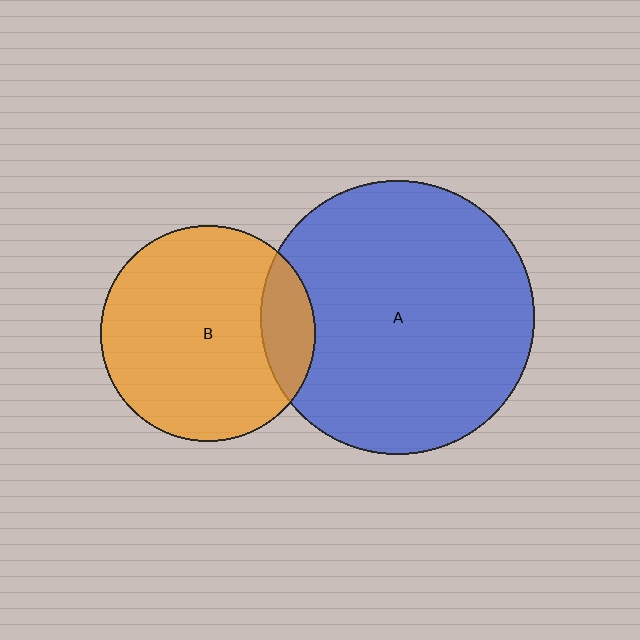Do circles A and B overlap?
Yes.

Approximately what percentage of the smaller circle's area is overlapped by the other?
Approximately 15%.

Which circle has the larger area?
Circle A (blue).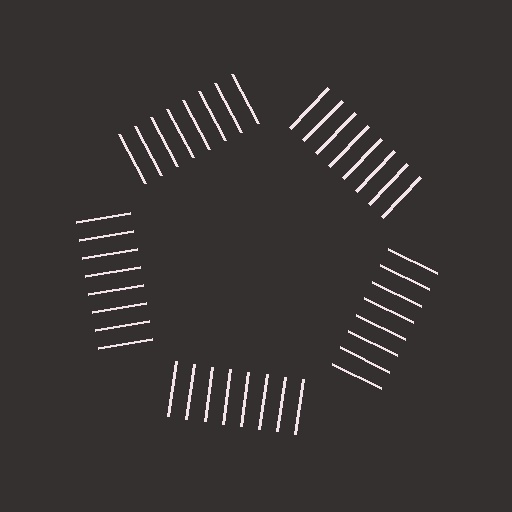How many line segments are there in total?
40 — 8 along each of the 5 edges.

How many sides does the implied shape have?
5 sides — the line-ends trace a pentagon.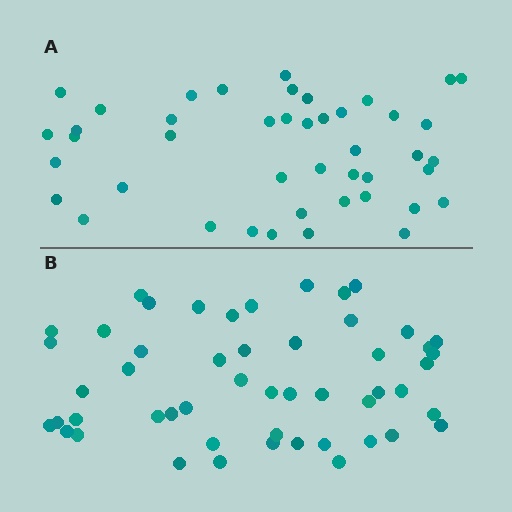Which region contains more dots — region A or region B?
Region B (the bottom region) has more dots.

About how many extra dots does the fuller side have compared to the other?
Region B has roughly 8 or so more dots than region A.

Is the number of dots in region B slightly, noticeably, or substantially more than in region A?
Region B has only slightly more — the two regions are fairly close. The ratio is roughly 1.2 to 1.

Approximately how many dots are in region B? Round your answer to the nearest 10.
About 50 dots. (The exact count is 51, which rounds to 50.)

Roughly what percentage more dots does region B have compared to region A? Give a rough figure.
About 15% more.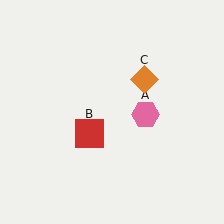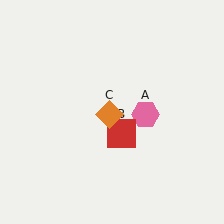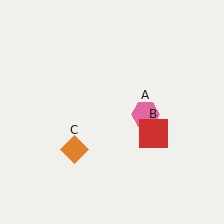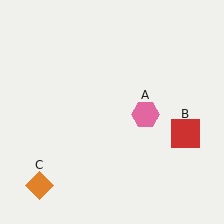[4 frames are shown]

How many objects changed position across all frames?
2 objects changed position: red square (object B), orange diamond (object C).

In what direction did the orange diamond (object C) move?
The orange diamond (object C) moved down and to the left.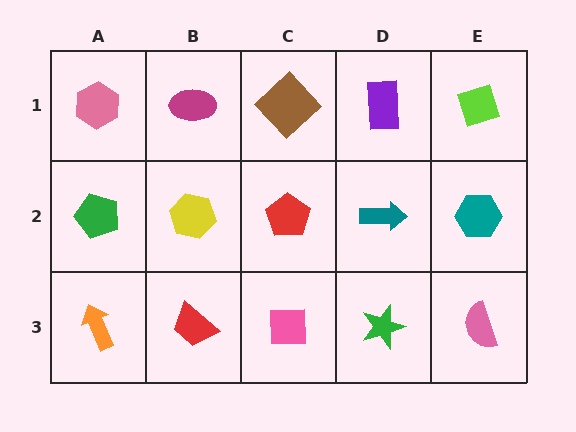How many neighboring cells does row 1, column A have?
2.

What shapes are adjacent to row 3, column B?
A yellow hexagon (row 2, column B), an orange arrow (row 3, column A), a pink square (row 3, column C).